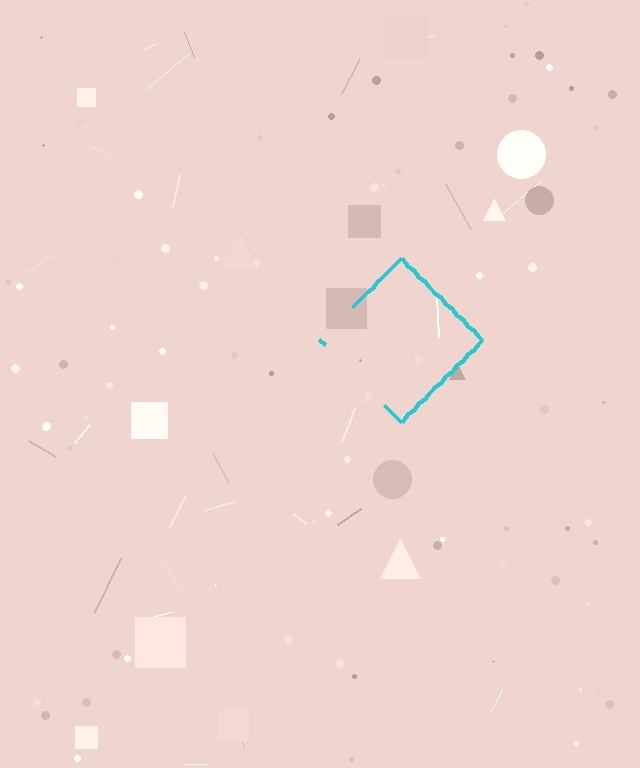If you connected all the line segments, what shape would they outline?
They would outline a diamond.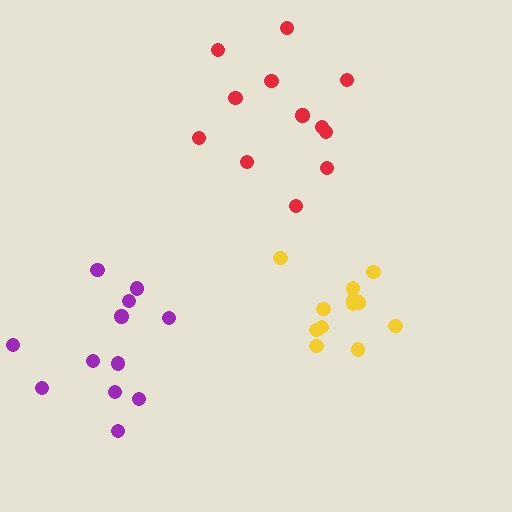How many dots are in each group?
Group 1: 12 dots, Group 2: 12 dots, Group 3: 12 dots (36 total).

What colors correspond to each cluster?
The clusters are colored: purple, red, yellow.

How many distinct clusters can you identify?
There are 3 distinct clusters.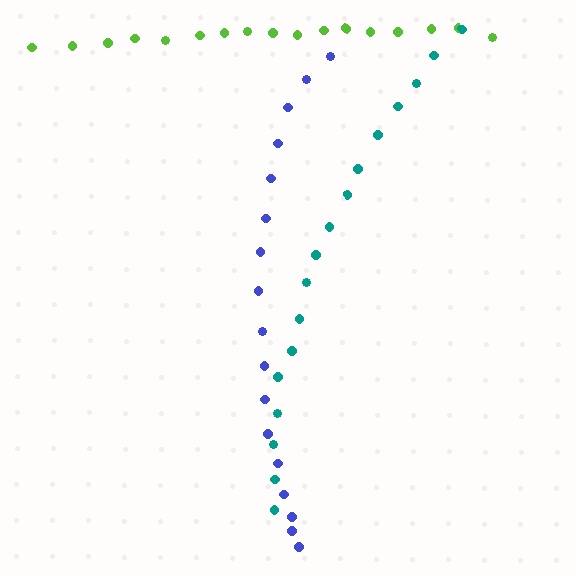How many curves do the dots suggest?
There are 3 distinct paths.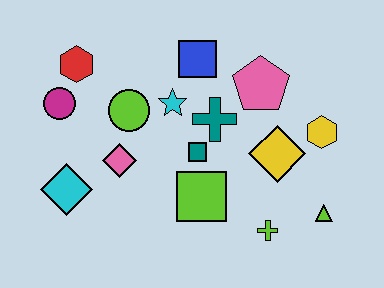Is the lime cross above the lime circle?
No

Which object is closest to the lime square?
The teal square is closest to the lime square.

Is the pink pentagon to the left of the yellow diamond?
Yes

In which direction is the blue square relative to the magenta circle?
The blue square is to the right of the magenta circle.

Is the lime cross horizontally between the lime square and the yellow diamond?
Yes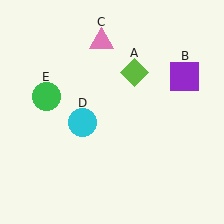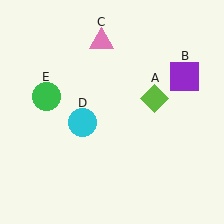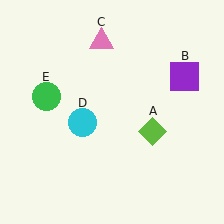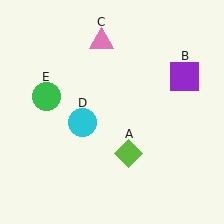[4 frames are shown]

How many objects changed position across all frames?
1 object changed position: lime diamond (object A).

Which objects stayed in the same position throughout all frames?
Purple square (object B) and pink triangle (object C) and cyan circle (object D) and green circle (object E) remained stationary.